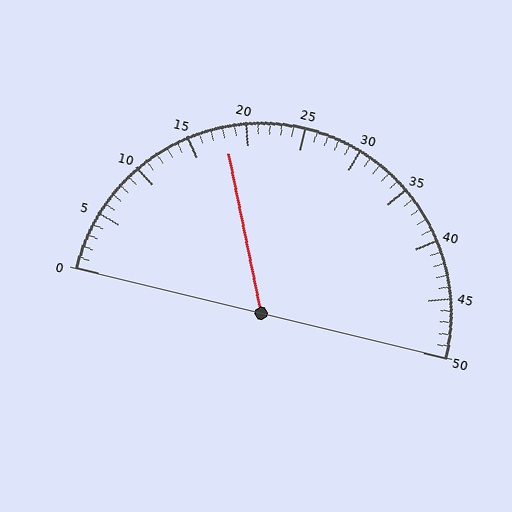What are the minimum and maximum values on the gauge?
The gauge ranges from 0 to 50.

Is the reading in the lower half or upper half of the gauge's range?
The reading is in the lower half of the range (0 to 50).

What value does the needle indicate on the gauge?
The needle indicates approximately 18.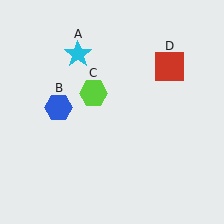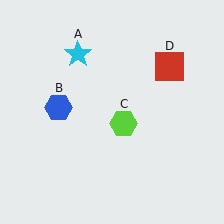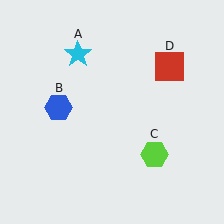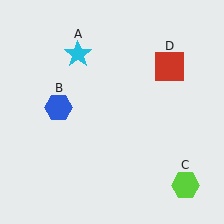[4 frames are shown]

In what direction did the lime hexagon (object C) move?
The lime hexagon (object C) moved down and to the right.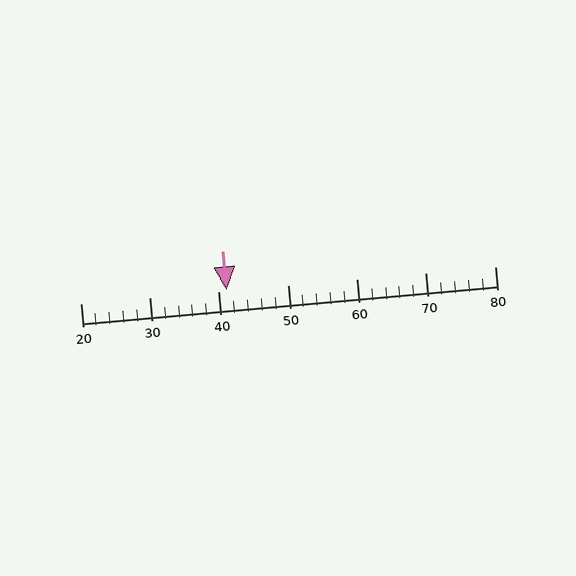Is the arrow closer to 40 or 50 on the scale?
The arrow is closer to 40.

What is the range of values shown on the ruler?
The ruler shows values from 20 to 80.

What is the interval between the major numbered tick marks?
The major tick marks are spaced 10 units apart.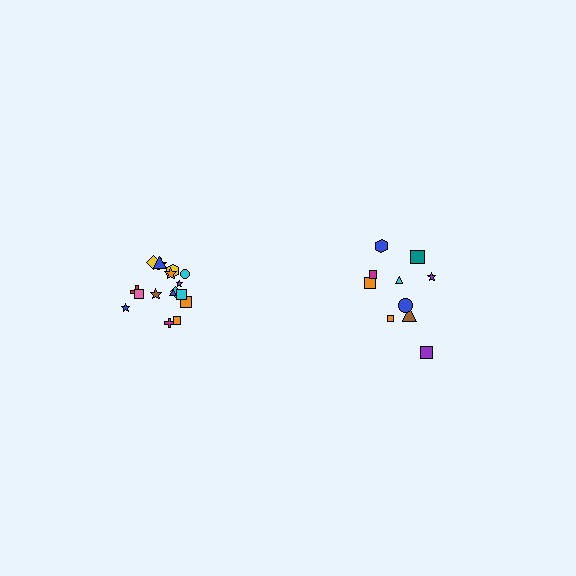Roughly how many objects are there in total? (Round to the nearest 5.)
Roughly 30 objects in total.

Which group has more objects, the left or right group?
The left group.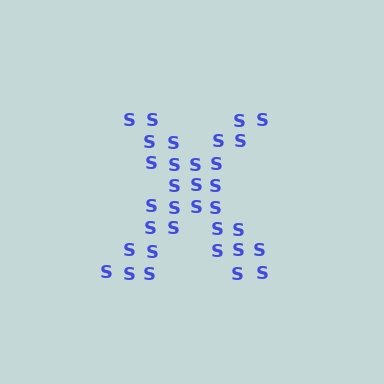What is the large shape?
The large shape is the letter X.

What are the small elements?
The small elements are letter S's.